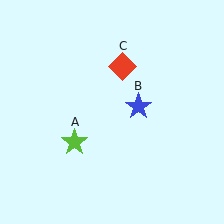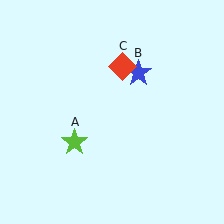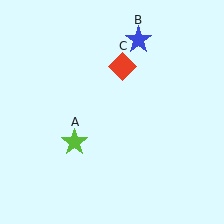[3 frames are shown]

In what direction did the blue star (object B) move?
The blue star (object B) moved up.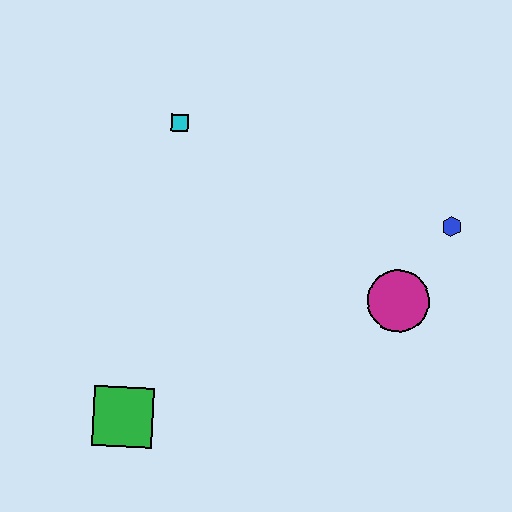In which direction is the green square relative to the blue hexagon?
The green square is to the left of the blue hexagon.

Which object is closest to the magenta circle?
The blue hexagon is closest to the magenta circle.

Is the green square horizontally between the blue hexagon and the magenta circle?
No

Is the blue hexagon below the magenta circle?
No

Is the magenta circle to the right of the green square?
Yes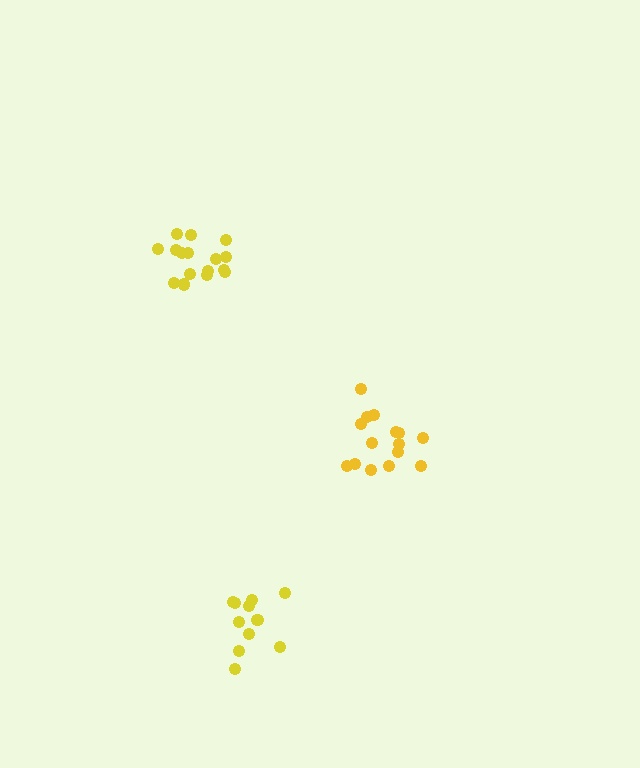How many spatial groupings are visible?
There are 3 spatial groupings.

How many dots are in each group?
Group 1: 16 dots, Group 2: 15 dots, Group 3: 11 dots (42 total).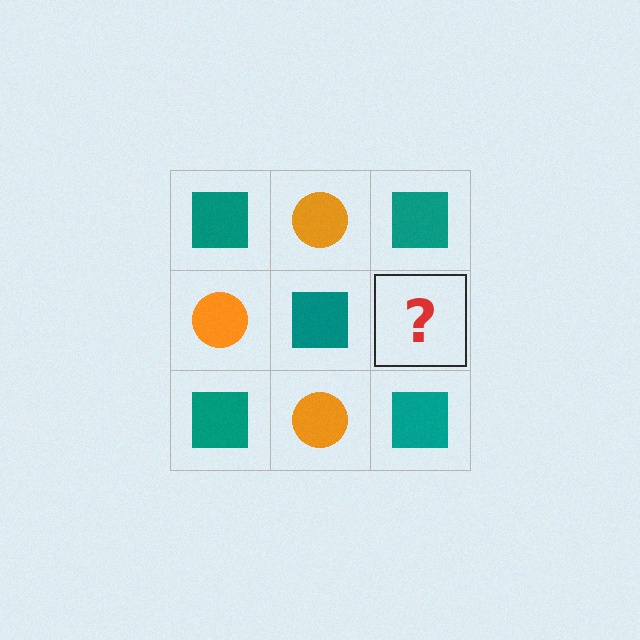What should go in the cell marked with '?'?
The missing cell should contain an orange circle.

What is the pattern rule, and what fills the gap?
The rule is that it alternates teal square and orange circle in a checkerboard pattern. The gap should be filled with an orange circle.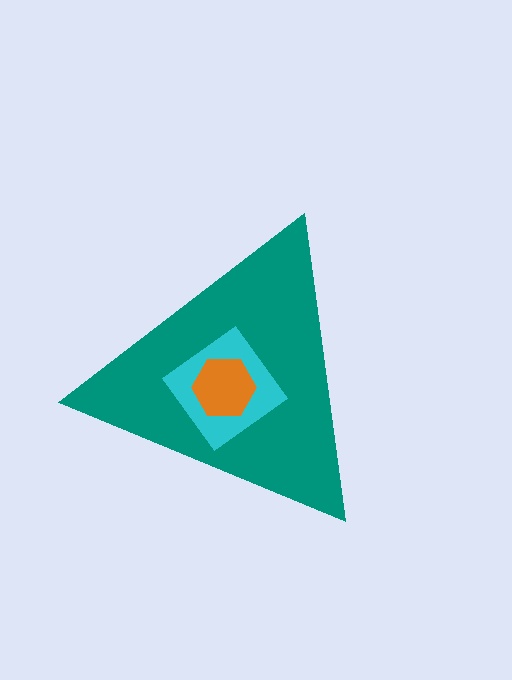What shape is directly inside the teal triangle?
The cyan diamond.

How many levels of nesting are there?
3.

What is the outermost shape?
The teal triangle.